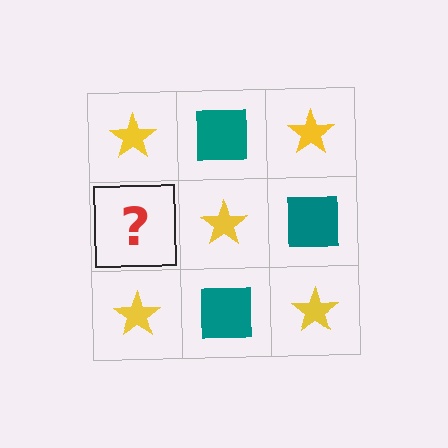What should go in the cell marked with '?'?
The missing cell should contain a teal square.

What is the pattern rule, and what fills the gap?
The rule is that it alternates yellow star and teal square in a checkerboard pattern. The gap should be filled with a teal square.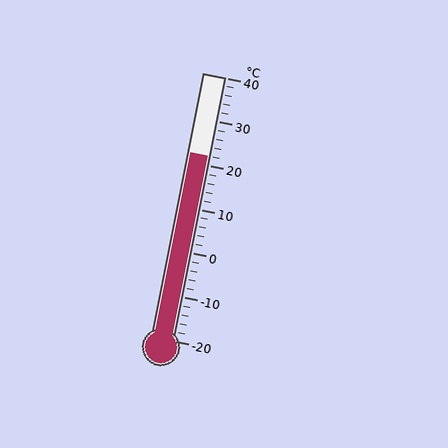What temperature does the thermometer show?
The thermometer shows approximately 22°C.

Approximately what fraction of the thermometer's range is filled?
The thermometer is filled to approximately 70% of its range.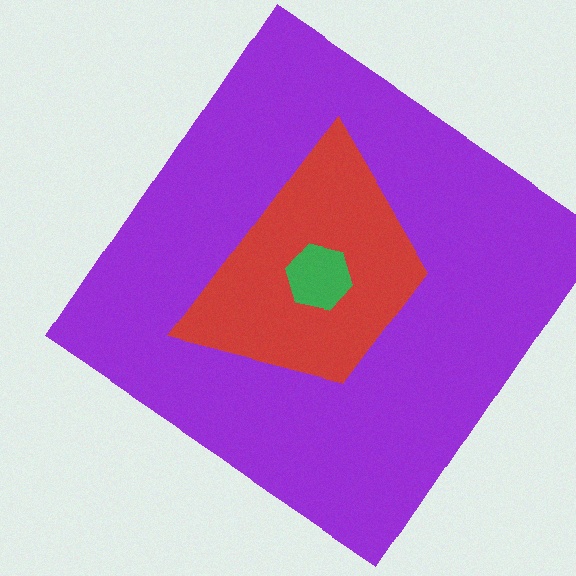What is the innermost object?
The green hexagon.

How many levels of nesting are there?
3.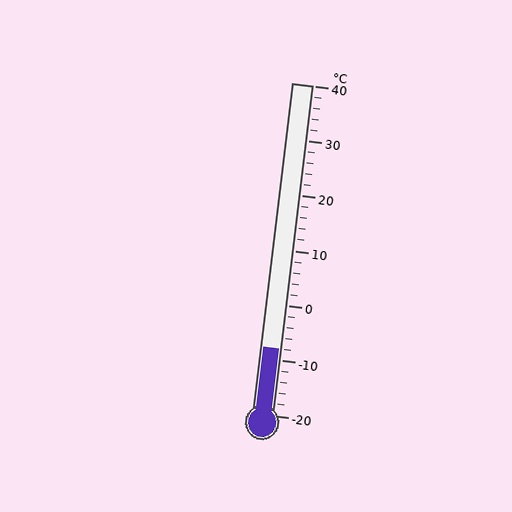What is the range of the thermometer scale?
The thermometer scale ranges from -20°C to 40°C.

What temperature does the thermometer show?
The thermometer shows approximately -8°C.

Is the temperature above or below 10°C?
The temperature is below 10°C.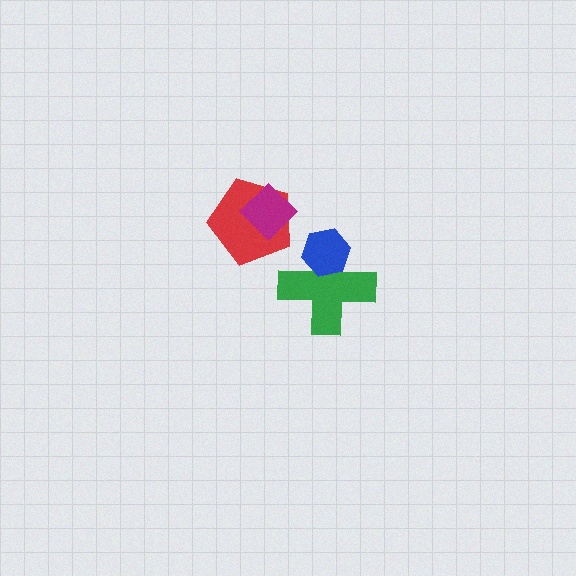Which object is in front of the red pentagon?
The magenta diamond is in front of the red pentagon.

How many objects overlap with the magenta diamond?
1 object overlaps with the magenta diamond.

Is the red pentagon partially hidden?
Yes, it is partially covered by another shape.